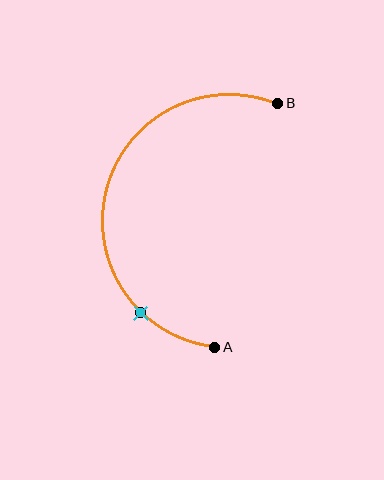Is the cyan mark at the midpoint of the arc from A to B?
No. The cyan mark lies on the arc but is closer to endpoint A. The arc midpoint would be at the point on the curve equidistant along the arc from both A and B.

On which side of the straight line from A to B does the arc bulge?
The arc bulges to the left of the straight line connecting A and B.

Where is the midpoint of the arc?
The arc midpoint is the point on the curve farthest from the straight line joining A and B. It sits to the left of that line.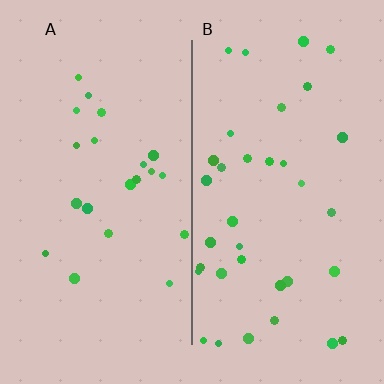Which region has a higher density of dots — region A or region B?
B (the right).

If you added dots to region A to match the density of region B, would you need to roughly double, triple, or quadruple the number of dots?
Approximately double.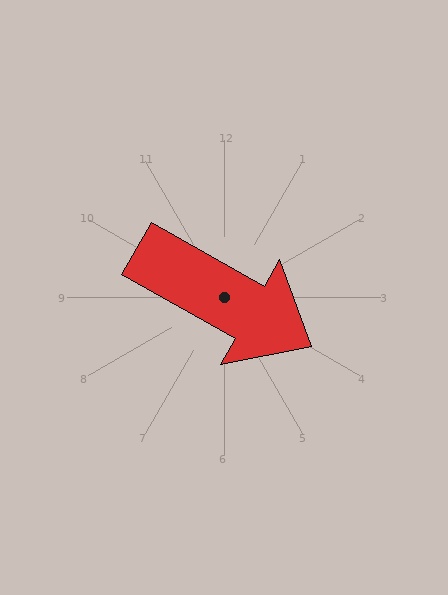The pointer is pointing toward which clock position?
Roughly 4 o'clock.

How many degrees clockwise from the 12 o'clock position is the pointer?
Approximately 119 degrees.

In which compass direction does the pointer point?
Southeast.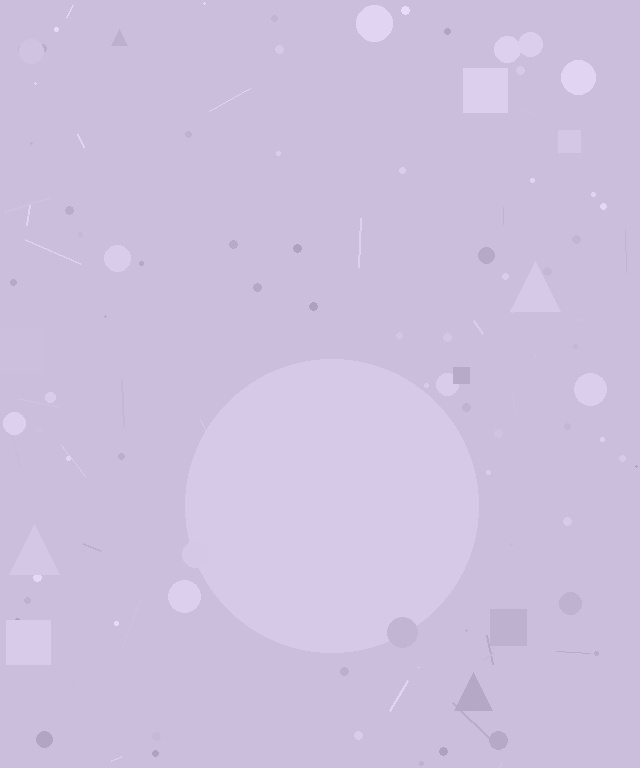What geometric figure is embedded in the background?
A circle is embedded in the background.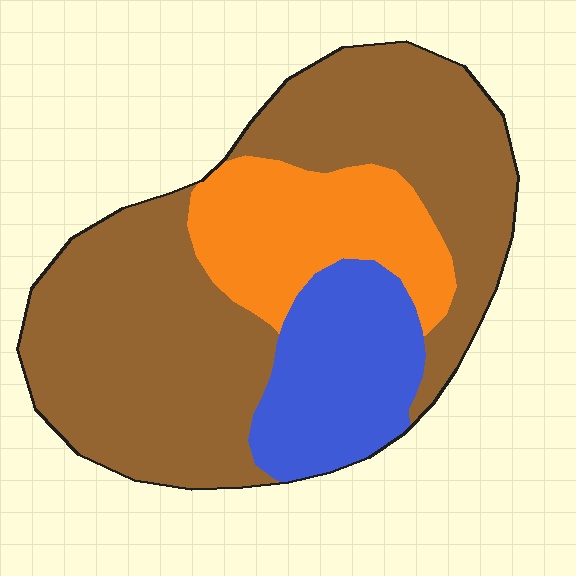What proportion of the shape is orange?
Orange covers 20% of the shape.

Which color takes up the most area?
Brown, at roughly 60%.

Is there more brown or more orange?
Brown.